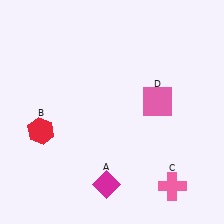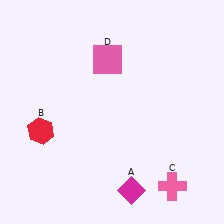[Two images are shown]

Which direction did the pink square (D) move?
The pink square (D) moved left.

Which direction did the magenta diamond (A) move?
The magenta diamond (A) moved right.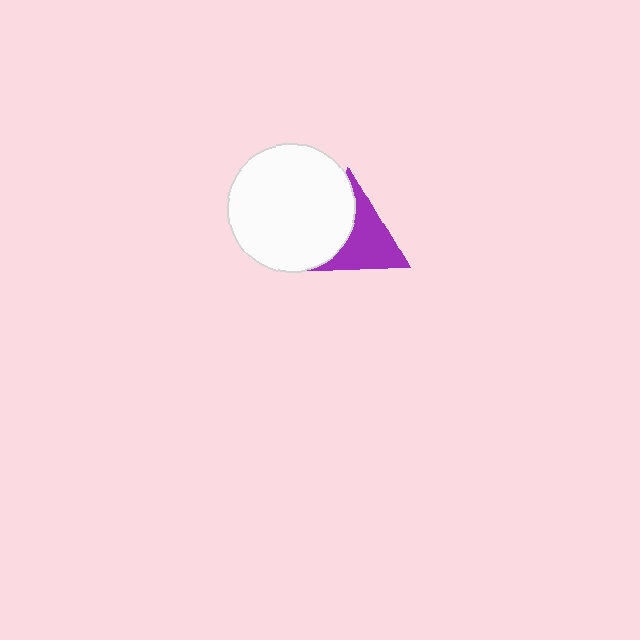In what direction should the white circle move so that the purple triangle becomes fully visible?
The white circle should move left. That is the shortest direction to clear the overlap and leave the purple triangle fully visible.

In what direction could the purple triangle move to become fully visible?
The purple triangle could move right. That would shift it out from behind the white circle entirely.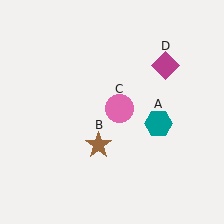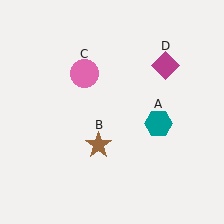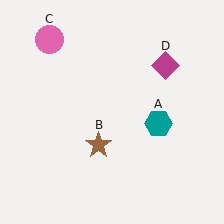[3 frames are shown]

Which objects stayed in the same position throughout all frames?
Teal hexagon (object A) and brown star (object B) and magenta diamond (object D) remained stationary.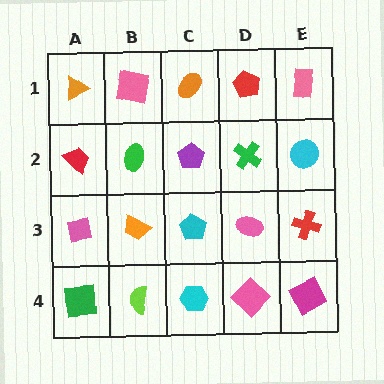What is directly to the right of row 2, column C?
A green cross.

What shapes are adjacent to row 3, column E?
A cyan circle (row 2, column E), a magenta square (row 4, column E), a pink ellipse (row 3, column D).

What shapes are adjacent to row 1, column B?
A green ellipse (row 2, column B), an orange triangle (row 1, column A), an orange ellipse (row 1, column C).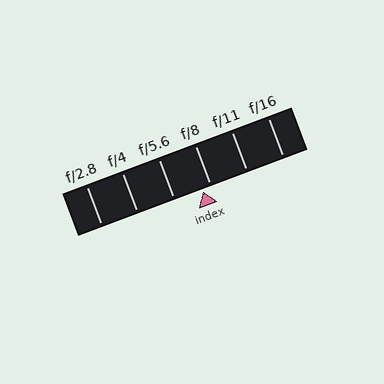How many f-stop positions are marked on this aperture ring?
There are 6 f-stop positions marked.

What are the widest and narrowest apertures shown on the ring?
The widest aperture shown is f/2.8 and the narrowest is f/16.